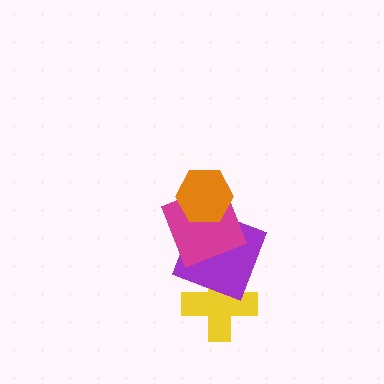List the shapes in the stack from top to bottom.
From top to bottom: the orange hexagon, the magenta square, the purple square, the yellow cross.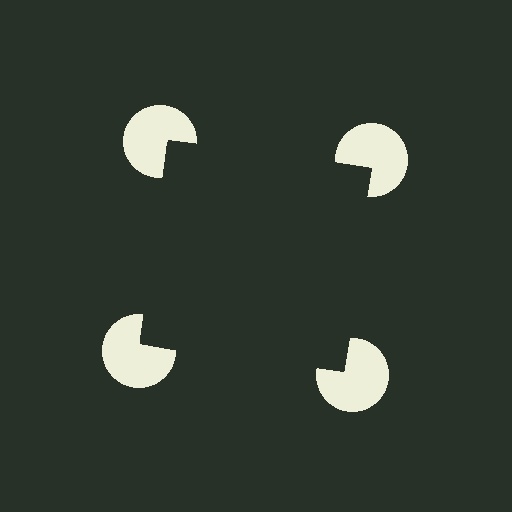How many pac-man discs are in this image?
There are 4 — one at each vertex of the illusory square.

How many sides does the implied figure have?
4 sides.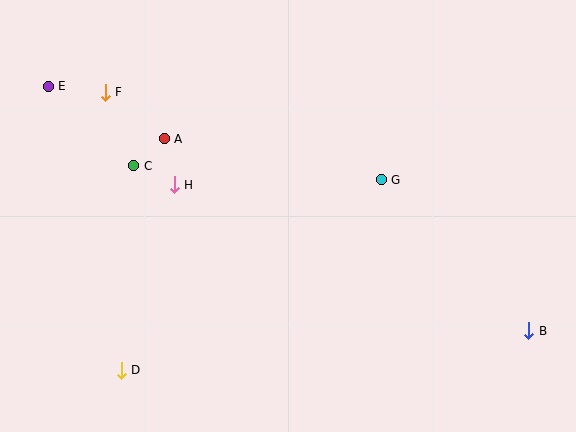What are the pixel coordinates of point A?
Point A is at (164, 139).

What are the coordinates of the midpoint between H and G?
The midpoint between H and G is at (278, 182).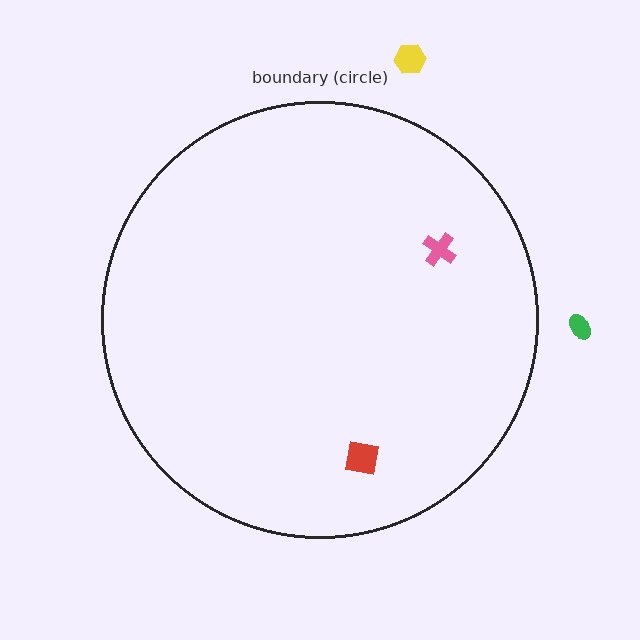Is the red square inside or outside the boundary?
Inside.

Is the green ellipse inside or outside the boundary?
Outside.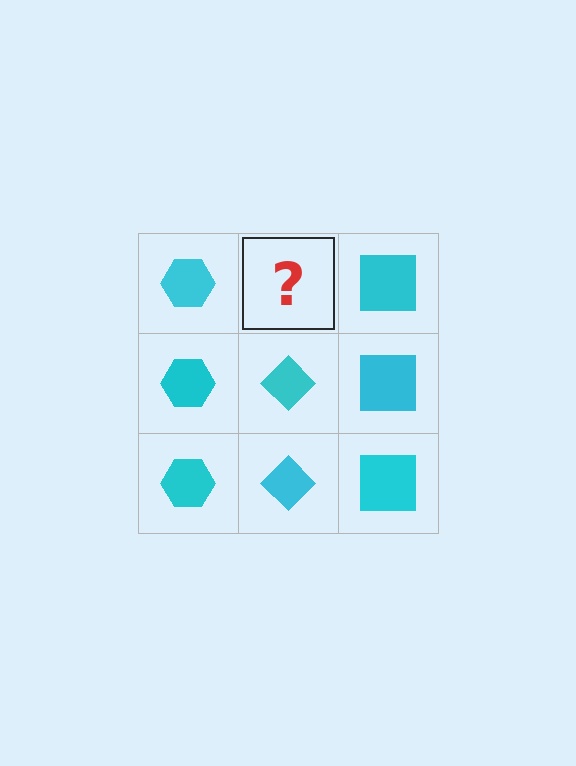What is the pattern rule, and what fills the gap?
The rule is that each column has a consistent shape. The gap should be filled with a cyan diamond.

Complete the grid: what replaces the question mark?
The question mark should be replaced with a cyan diamond.